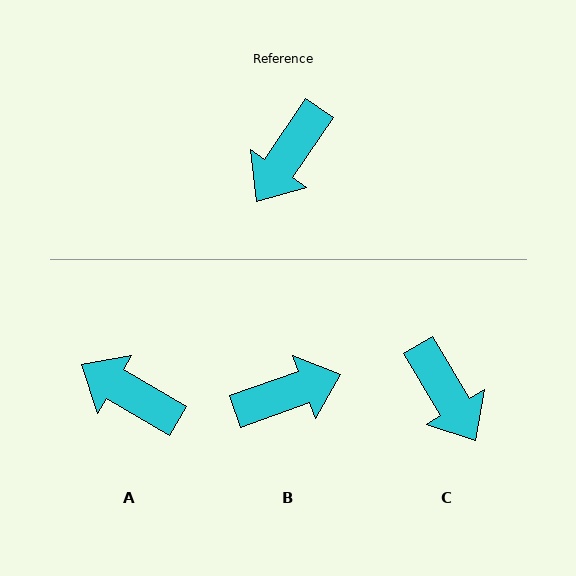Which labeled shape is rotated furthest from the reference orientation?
B, about 143 degrees away.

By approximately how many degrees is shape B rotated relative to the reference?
Approximately 143 degrees counter-clockwise.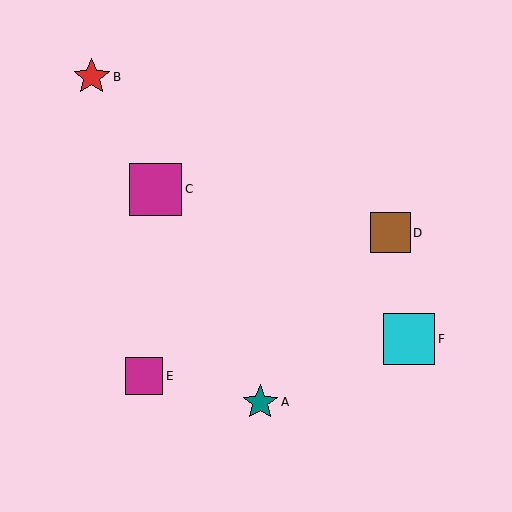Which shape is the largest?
The magenta square (labeled C) is the largest.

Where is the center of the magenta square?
The center of the magenta square is at (144, 376).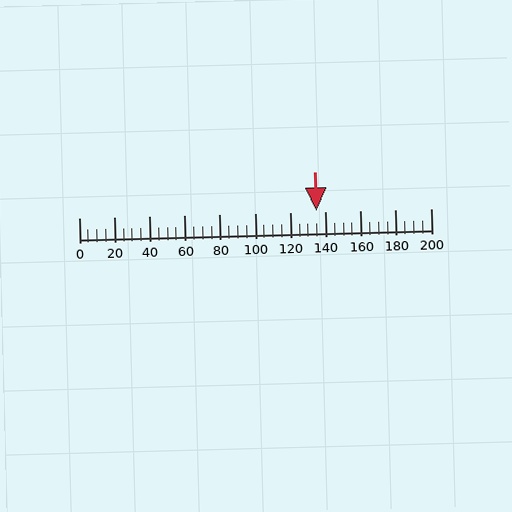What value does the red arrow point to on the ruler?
The red arrow points to approximately 135.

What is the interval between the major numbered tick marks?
The major tick marks are spaced 20 units apart.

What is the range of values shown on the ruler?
The ruler shows values from 0 to 200.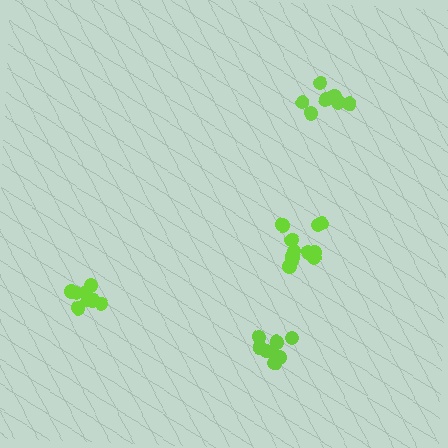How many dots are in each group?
Group 1: 7 dots, Group 2: 11 dots, Group 3: 8 dots, Group 4: 8 dots (34 total).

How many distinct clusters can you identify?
There are 4 distinct clusters.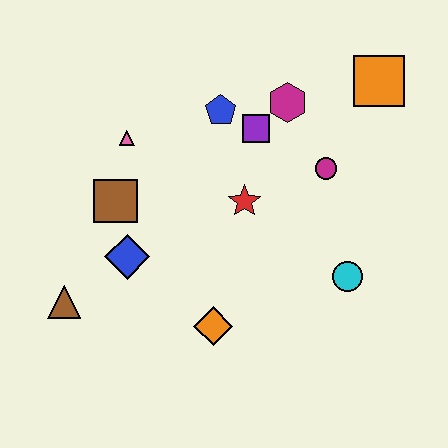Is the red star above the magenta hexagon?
No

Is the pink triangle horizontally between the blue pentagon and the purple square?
No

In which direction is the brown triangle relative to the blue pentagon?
The brown triangle is below the blue pentagon.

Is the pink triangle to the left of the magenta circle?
Yes